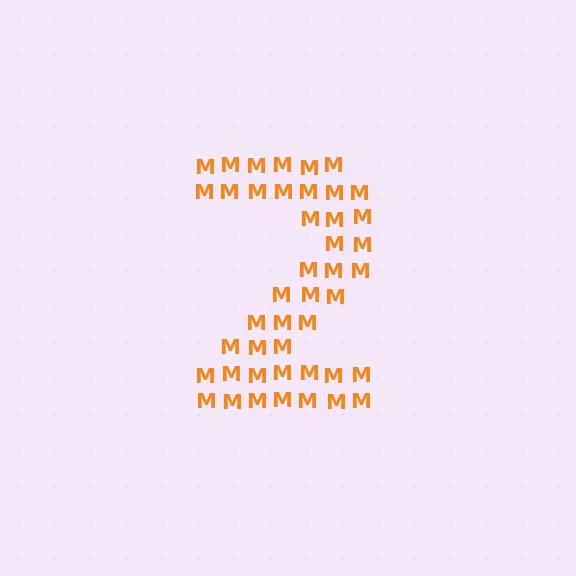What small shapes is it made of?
It is made of small letter M's.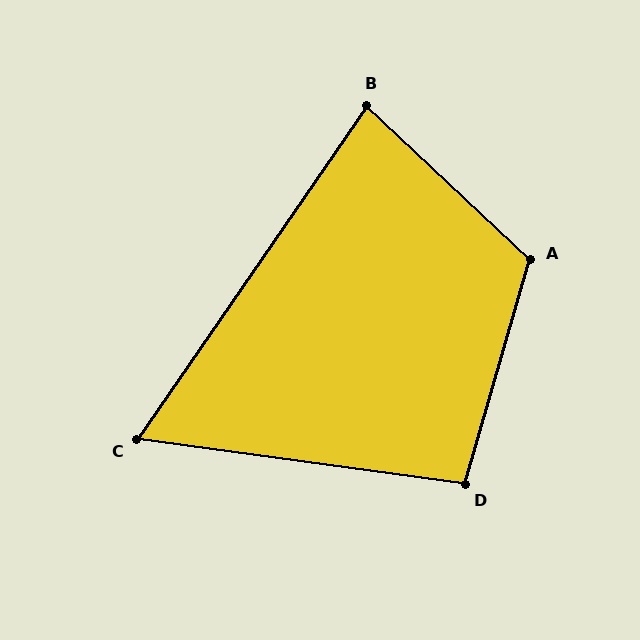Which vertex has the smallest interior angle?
C, at approximately 63 degrees.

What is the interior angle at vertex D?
Approximately 99 degrees (obtuse).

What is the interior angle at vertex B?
Approximately 81 degrees (acute).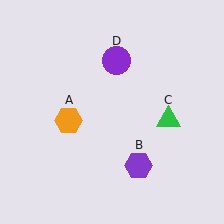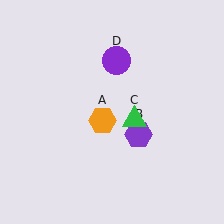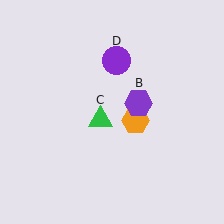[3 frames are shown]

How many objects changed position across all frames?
3 objects changed position: orange hexagon (object A), purple hexagon (object B), green triangle (object C).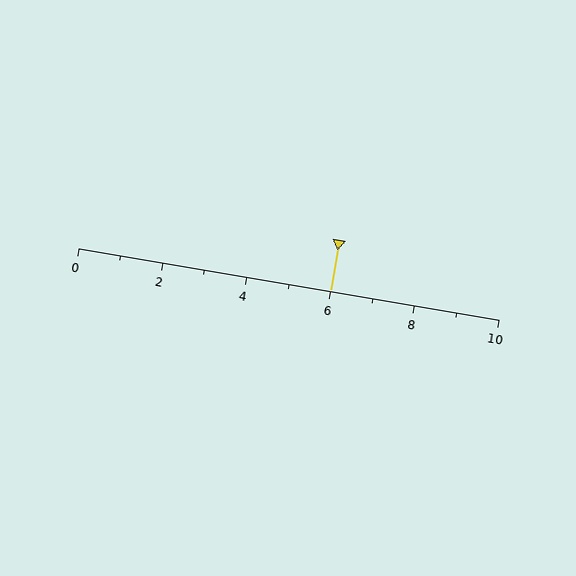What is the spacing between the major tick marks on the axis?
The major ticks are spaced 2 apart.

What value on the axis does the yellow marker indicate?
The marker indicates approximately 6.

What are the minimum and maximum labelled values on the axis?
The axis runs from 0 to 10.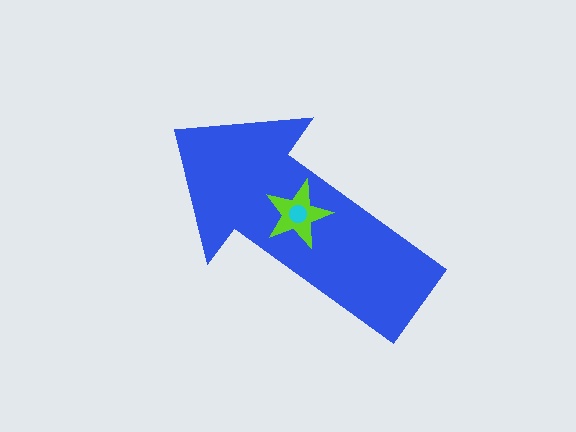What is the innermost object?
The cyan circle.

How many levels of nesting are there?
3.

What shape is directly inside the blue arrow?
The lime star.